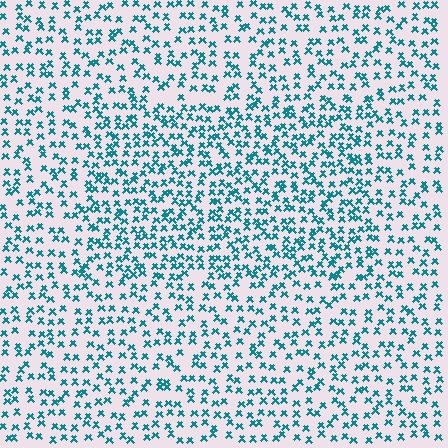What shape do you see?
I see a rectangle.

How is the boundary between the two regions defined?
The boundary is defined by a change in element density (approximately 1.6x ratio). All elements are the same color, size, and shape.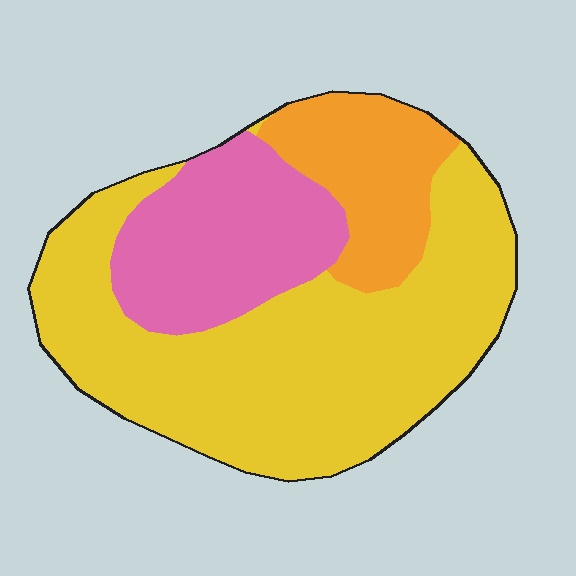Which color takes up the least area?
Orange, at roughly 15%.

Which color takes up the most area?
Yellow, at roughly 60%.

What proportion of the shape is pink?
Pink covers around 25% of the shape.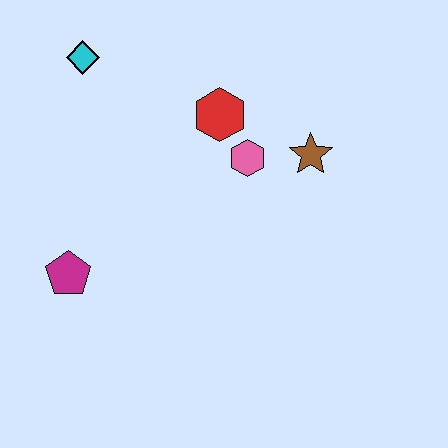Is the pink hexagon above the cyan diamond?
No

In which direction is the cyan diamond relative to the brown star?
The cyan diamond is to the left of the brown star.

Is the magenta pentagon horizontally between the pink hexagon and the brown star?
No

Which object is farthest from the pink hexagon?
The magenta pentagon is farthest from the pink hexagon.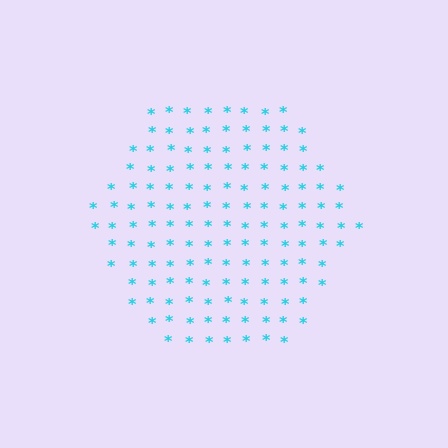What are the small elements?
The small elements are asterisks.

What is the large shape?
The large shape is a hexagon.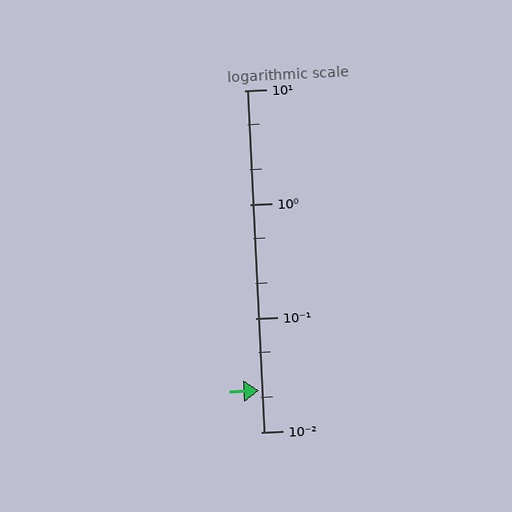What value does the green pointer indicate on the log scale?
The pointer indicates approximately 0.023.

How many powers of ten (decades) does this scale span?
The scale spans 3 decades, from 0.01 to 10.